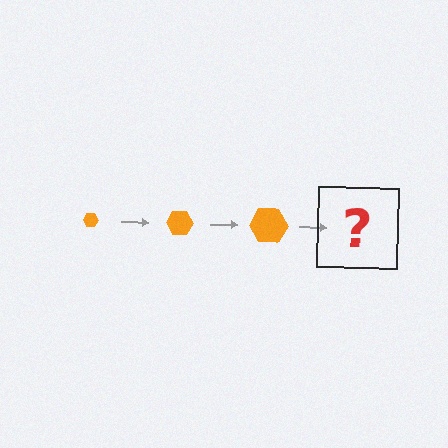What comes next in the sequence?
The next element should be an orange hexagon, larger than the previous one.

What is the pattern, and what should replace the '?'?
The pattern is that the hexagon gets progressively larger each step. The '?' should be an orange hexagon, larger than the previous one.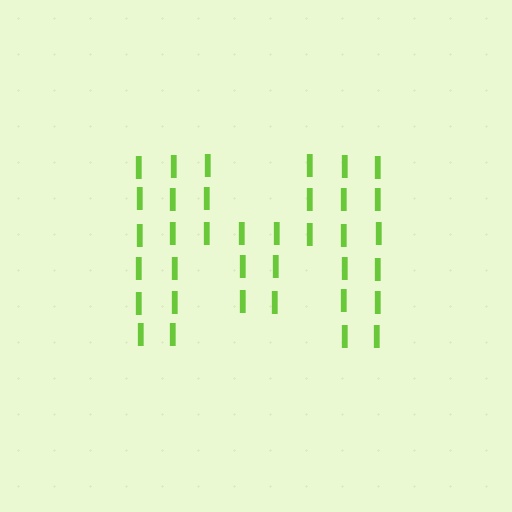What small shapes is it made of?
It is made of small letter I's.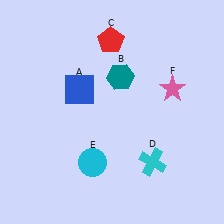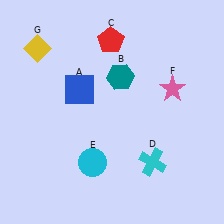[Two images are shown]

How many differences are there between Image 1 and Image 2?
There is 1 difference between the two images.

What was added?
A yellow diamond (G) was added in Image 2.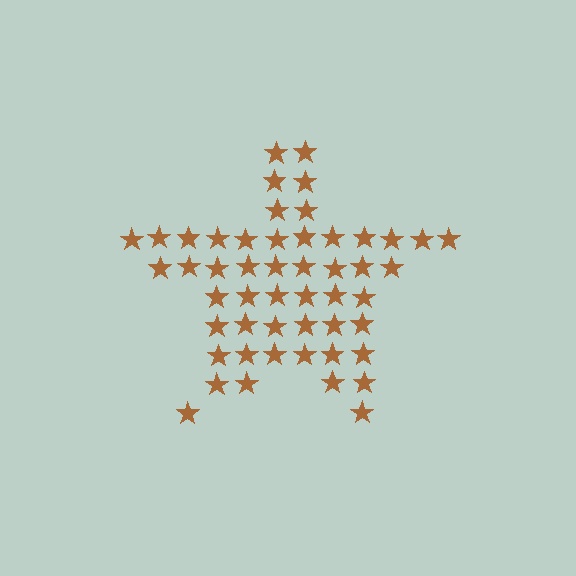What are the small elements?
The small elements are stars.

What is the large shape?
The large shape is a star.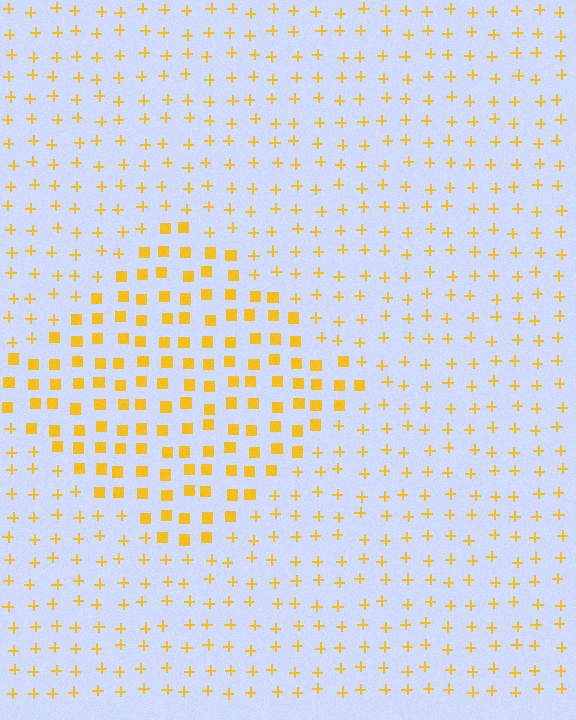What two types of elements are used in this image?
The image uses squares inside the diamond region and plus signs outside it.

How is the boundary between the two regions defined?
The boundary is defined by a change in element shape: squares inside vs. plus signs outside. All elements share the same color and spacing.